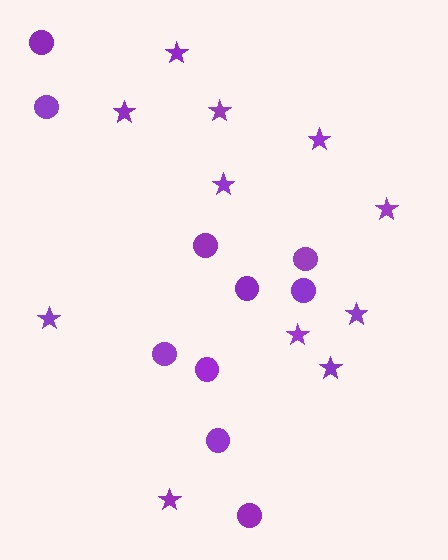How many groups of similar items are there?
There are 2 groups: one group of circles (10) and one group of stars (11).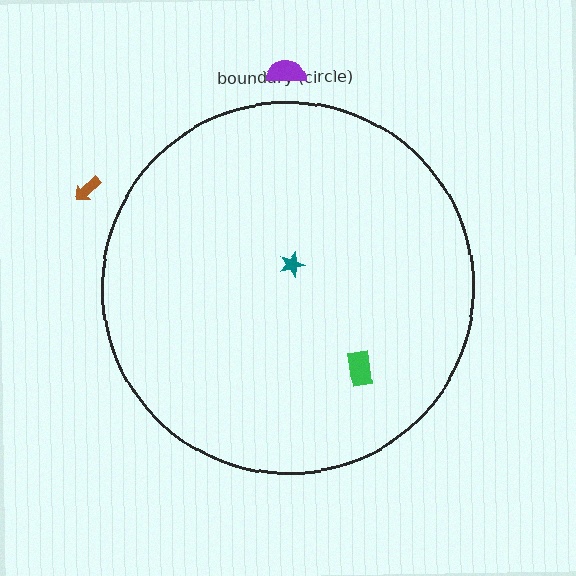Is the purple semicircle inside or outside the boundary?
Outside.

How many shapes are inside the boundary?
2 inside, 2 outside.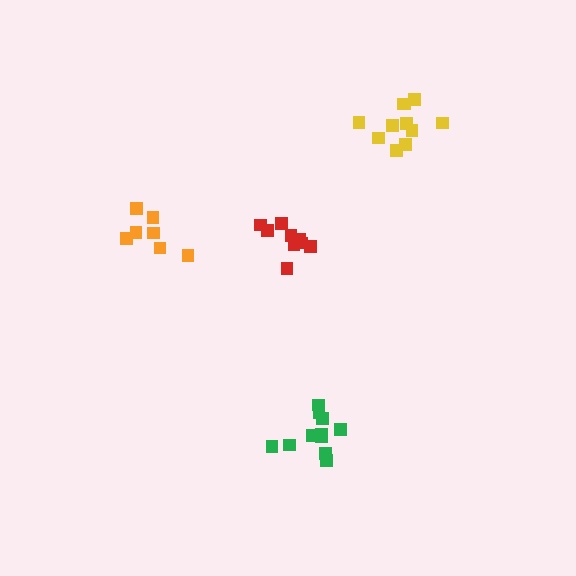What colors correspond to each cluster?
The clusters are colored: orange, red, green, yellow.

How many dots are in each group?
Group 1: 7 dots, Group 2: 9 dots, Group 3: 11 dots, Group 4: 11 dots (38 total).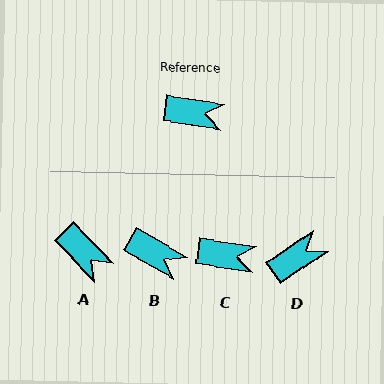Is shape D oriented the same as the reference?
No, it is off by about 43 degrees.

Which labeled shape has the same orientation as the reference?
C.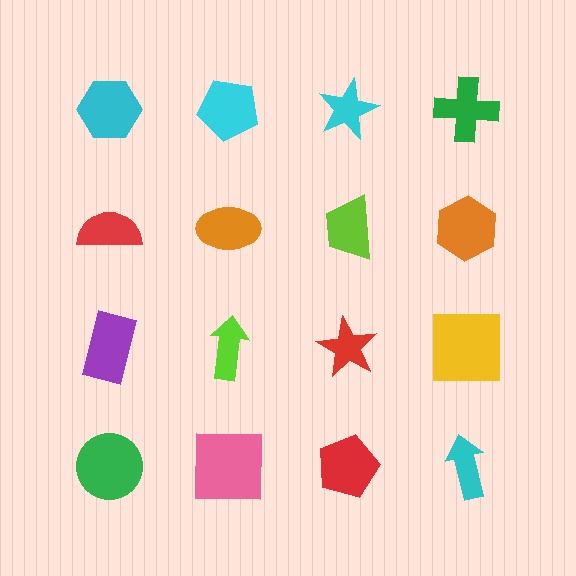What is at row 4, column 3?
A red pentagon.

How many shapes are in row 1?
4 shapes.